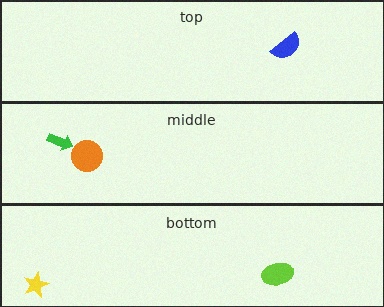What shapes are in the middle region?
The orange circle, the green arrow.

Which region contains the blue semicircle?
The top region.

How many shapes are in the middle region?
2.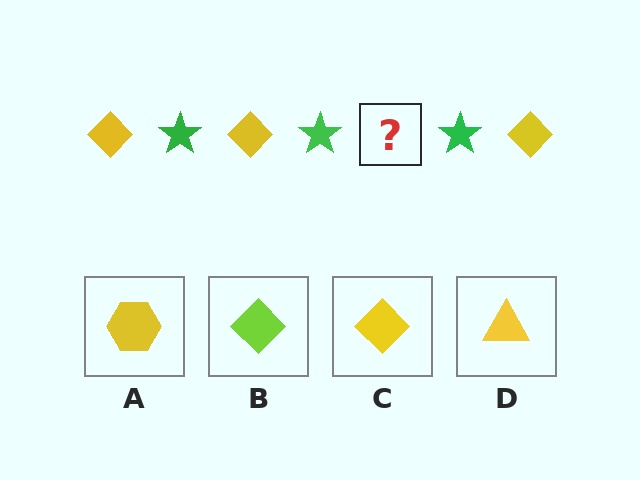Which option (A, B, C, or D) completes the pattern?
C.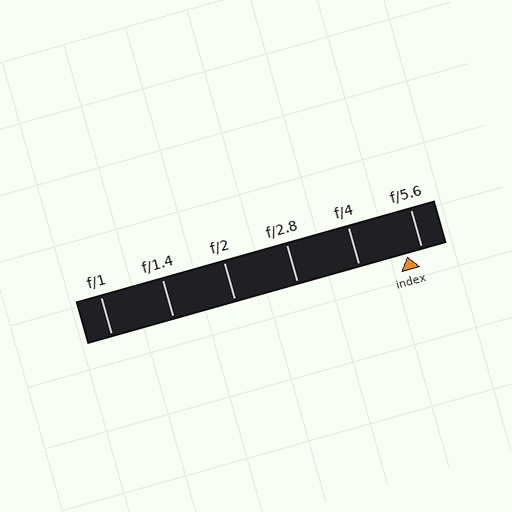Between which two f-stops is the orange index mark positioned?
The index mark is between f/4 and f/5.6.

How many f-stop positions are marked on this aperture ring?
There are 6 f-stop positions marked.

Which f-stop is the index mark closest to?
The index mark is closest to f/5.6.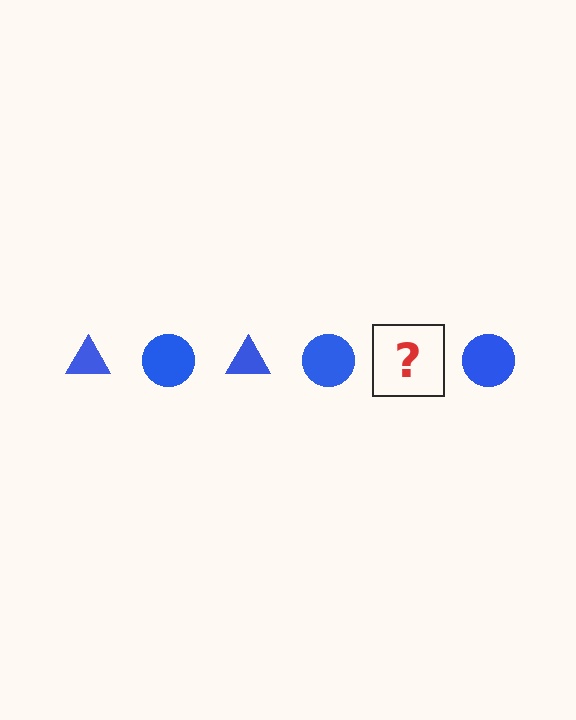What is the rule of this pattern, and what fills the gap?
The rule is that the pattern cycles through triangle, circle shapes in blue. The gap should be filled with a blue triangle.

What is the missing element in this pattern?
The missing element is a blue triangle.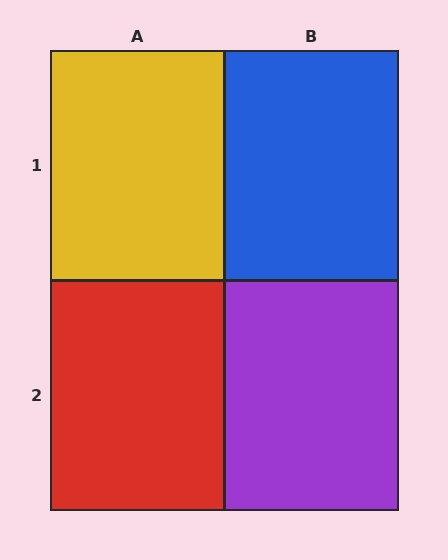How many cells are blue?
1 cell is blue.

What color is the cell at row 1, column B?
Blue.